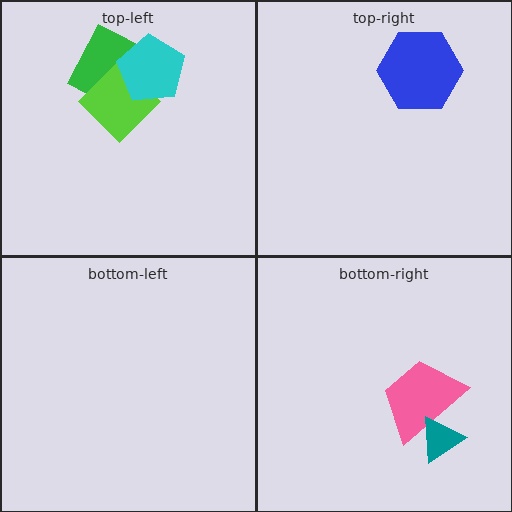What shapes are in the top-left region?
The green square, the lime diamond, the cyan pentagon.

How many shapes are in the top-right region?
1.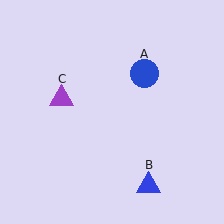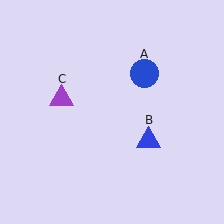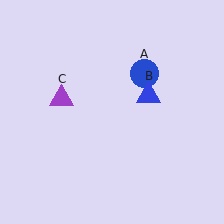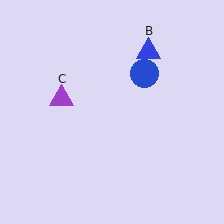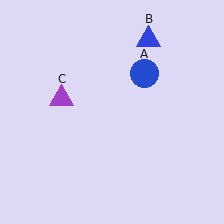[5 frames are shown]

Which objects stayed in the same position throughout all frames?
Blue circle (object A) and purple triangle (object C) remained stationary.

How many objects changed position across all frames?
1 object changed position: blue triangle (object B).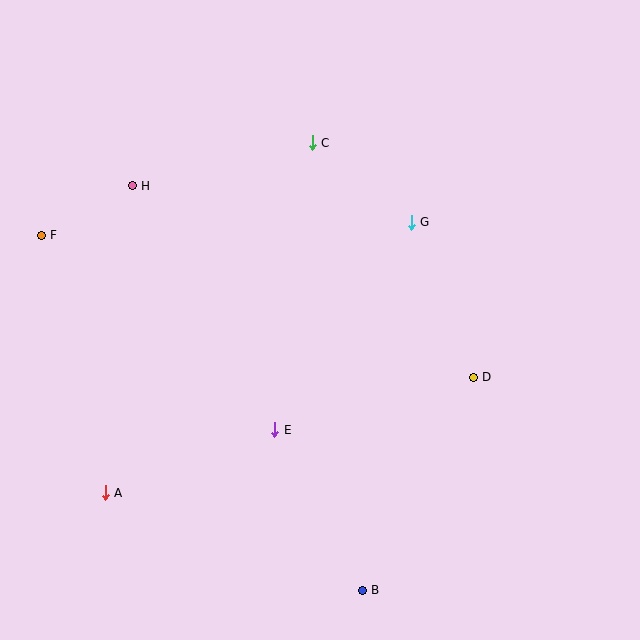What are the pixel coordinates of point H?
Point H is at (132, 186).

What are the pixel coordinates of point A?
Point A is at (105, 493).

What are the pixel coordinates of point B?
Point B is at (362, 590).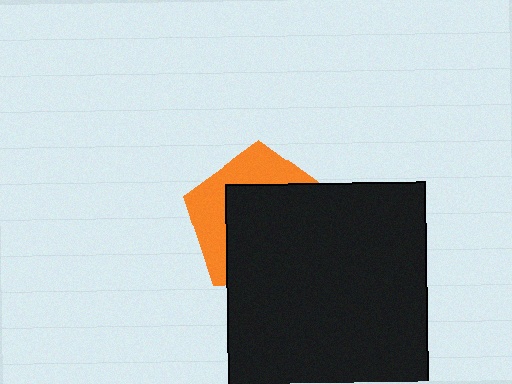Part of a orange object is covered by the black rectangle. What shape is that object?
It is a pentagon.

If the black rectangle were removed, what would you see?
You would see the complete orange pentagon.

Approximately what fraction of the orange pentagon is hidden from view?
Roughly 64% of the orange pentagon is hidden behind the black rectangle.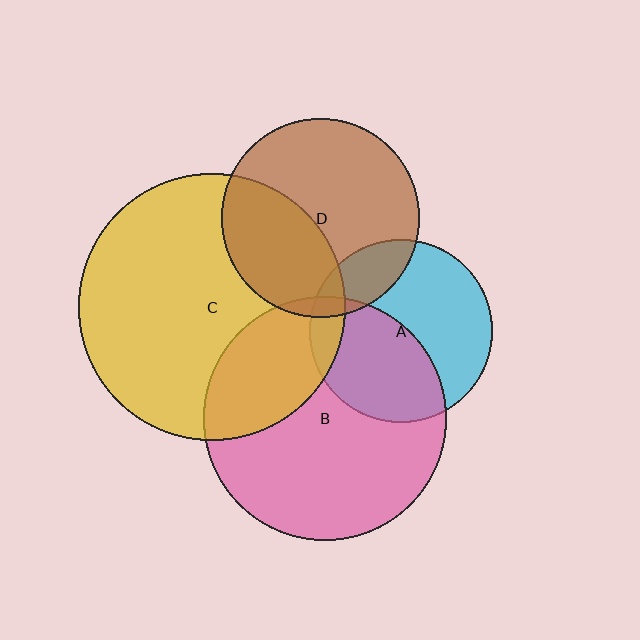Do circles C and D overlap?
Yes.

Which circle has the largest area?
Circle C (yellow).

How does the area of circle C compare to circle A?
Approximately 2.1 times.